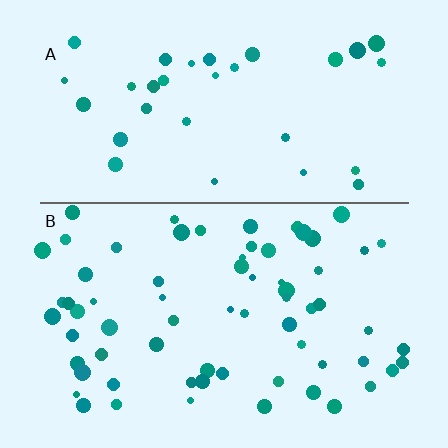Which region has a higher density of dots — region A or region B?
B (the bottom).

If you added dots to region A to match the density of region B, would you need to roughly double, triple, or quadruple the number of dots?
Approximately double.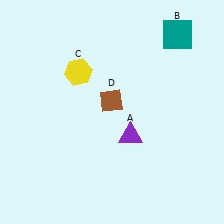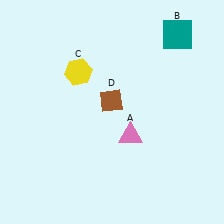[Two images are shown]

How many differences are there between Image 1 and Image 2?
There is 1 difference between the two images.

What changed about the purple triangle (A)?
In Image 1, A is purple. In Image 2, it changed to pink.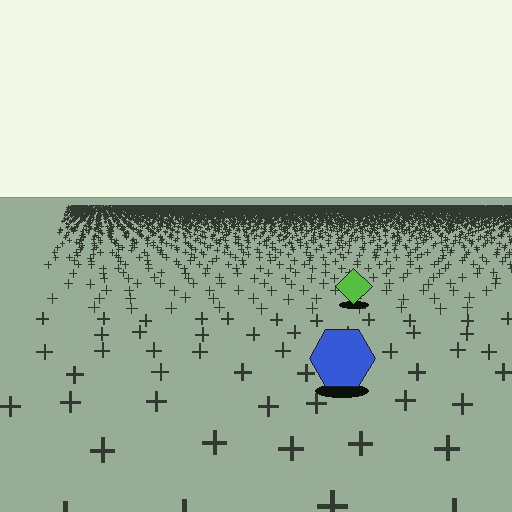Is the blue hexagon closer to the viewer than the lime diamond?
Yes. The blue hexagon is closer — you can tell from the texture gradient: the ground texture is coarser near it.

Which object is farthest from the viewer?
The lime diamond is farthest from the viewer. It appears smaller and the ground texture around it is denser.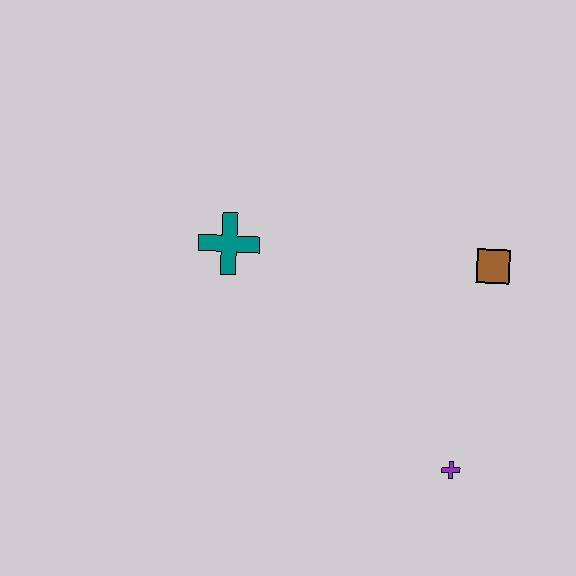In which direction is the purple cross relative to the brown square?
The purple cross is below the brown square.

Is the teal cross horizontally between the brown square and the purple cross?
No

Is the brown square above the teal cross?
No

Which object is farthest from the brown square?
The teal cross is farthest from the brown square.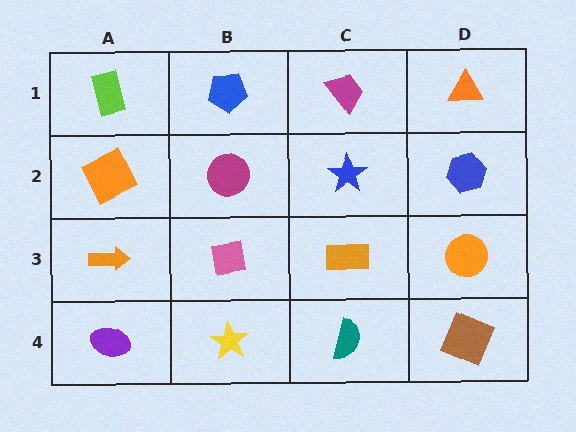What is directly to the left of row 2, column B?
An orange square.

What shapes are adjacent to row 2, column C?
A magenta trapezoid (row 1, column C), an orange rectangle (row 3, column C), a magenta circle (row 2, column B), a blue hexagon (row 2, column D).